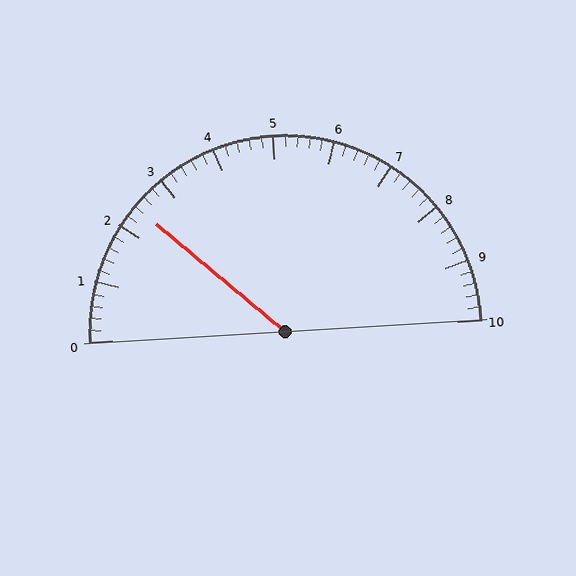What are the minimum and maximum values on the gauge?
The gauge ranges from 0 to 10.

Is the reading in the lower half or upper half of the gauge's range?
The reading is in the lower half of the range (0 to 10).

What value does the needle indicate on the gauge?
The needle indicates approximately 2.4.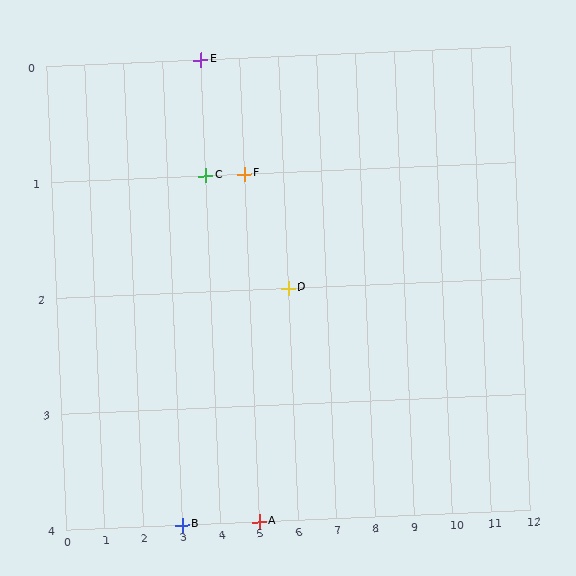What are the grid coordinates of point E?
Point E is at grid coordinates (4, 0).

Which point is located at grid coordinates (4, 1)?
Point C is at (4, 1).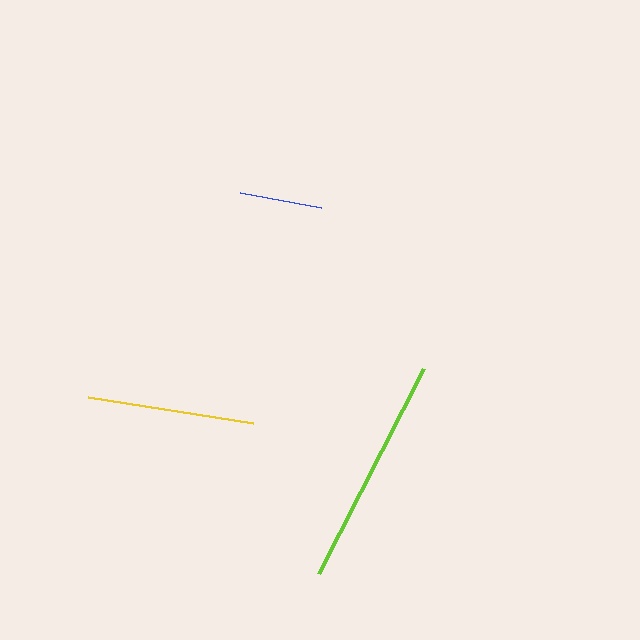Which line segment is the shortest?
The blue line is the shortest at approximately 83 pixels.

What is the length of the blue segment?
The blue segment is approximately 83 pixels long.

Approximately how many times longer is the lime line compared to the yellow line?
The lime line is approximately 1.4 times the length of the yellow line.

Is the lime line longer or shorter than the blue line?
The lime line is longer than the blue line.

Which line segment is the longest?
The lime line is the longest at approximately 230 pixels.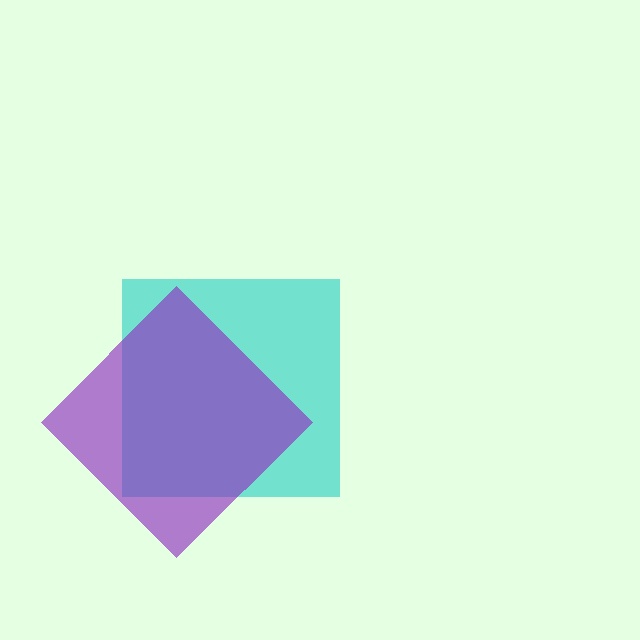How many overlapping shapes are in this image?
There are 2 overlapping shapes in the image.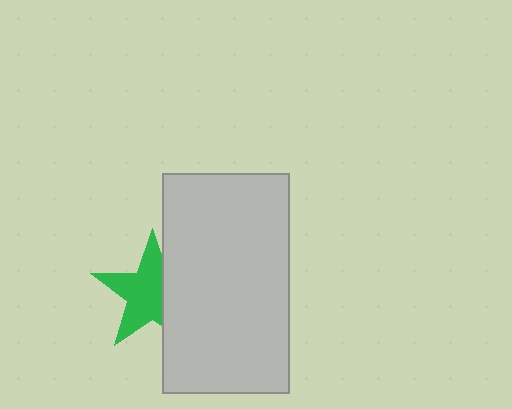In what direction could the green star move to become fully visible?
The green star could move left. That would shift it out from behind the light gray rectangle entirely.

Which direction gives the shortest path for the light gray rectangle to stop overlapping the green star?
Moving right gives the shortest separation.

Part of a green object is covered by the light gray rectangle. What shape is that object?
It is a star.